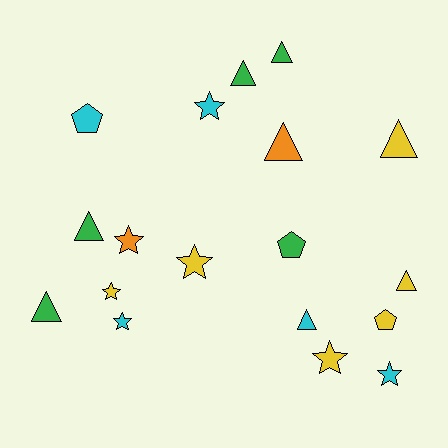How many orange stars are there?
There is 1 orange star.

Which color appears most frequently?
Yellow, with 6 objects.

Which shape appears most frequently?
Triangle, with 8 objects.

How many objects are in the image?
There are 18 objects.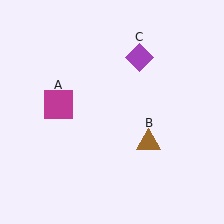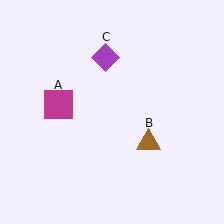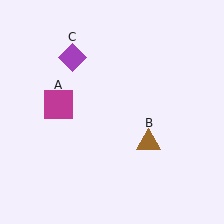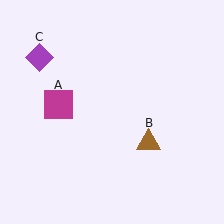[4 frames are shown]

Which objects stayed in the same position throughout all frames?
Magenta square (object A) and brown triangle (object B) remained stationary.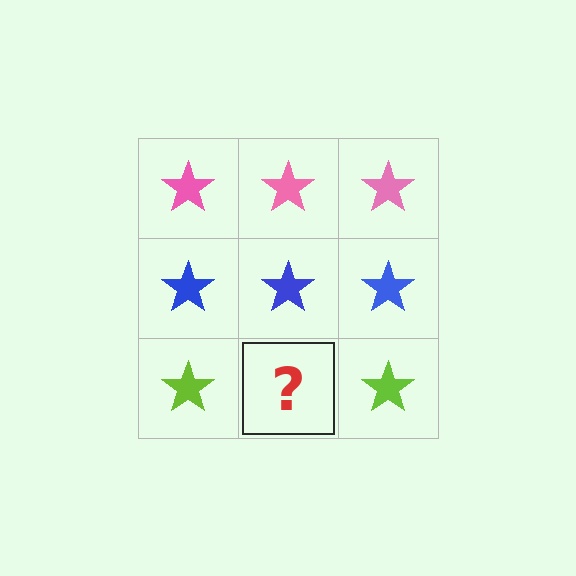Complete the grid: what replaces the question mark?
The question mark should be replaced with a lime star.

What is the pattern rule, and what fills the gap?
The rule is that each row has a consistent color. The gap should be filled with a lime star.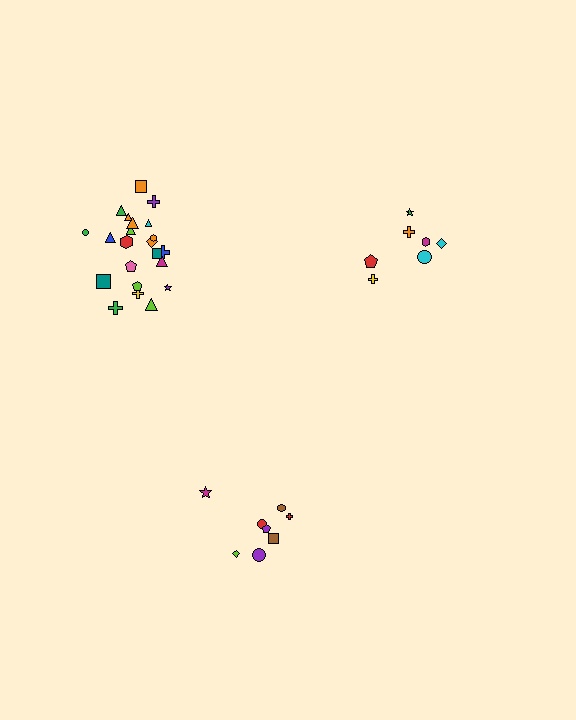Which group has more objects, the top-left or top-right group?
The top-left group.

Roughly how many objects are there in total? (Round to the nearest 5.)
Roughly 35 objects in total.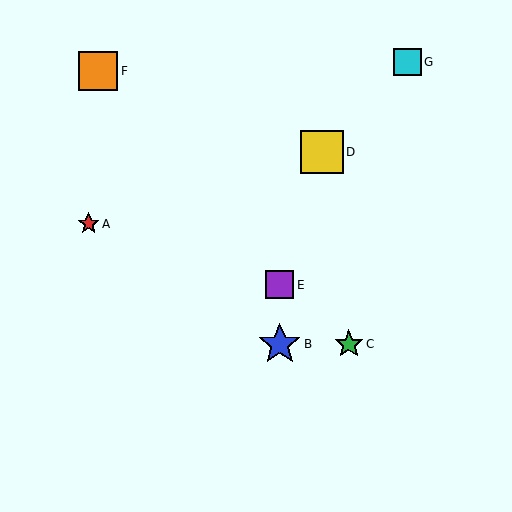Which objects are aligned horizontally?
Objects B, C are aligned horizontally.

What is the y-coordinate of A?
Object A is at y≈224.